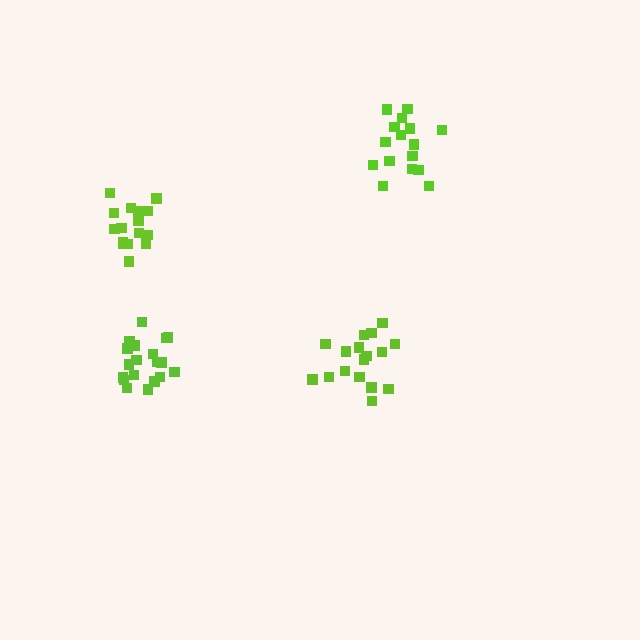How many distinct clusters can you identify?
There are 4 distinct clusters.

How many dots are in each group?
Group 1: 17 dots, Group 2: 16 dots, Group 3: 19 dots, Group 4: 16 dots (68 total).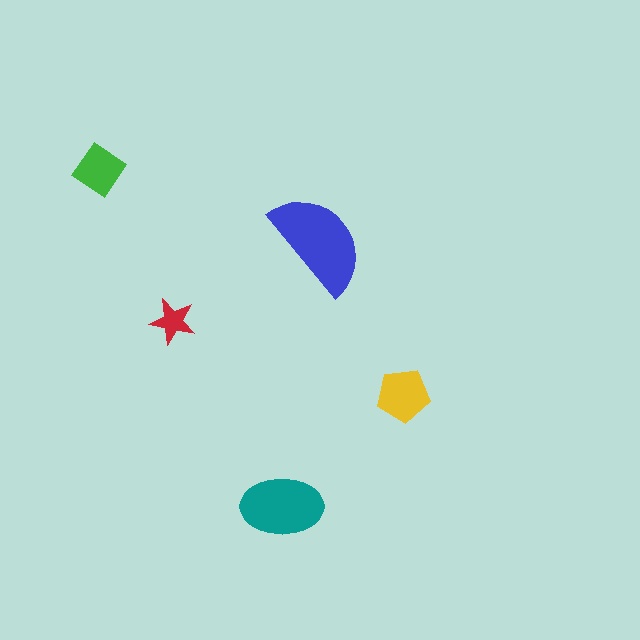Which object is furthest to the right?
The yellow pentagon is rightmost.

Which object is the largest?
The blue semicircle.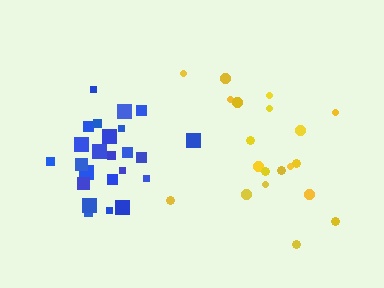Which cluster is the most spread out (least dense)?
Yellow.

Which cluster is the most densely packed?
Blue.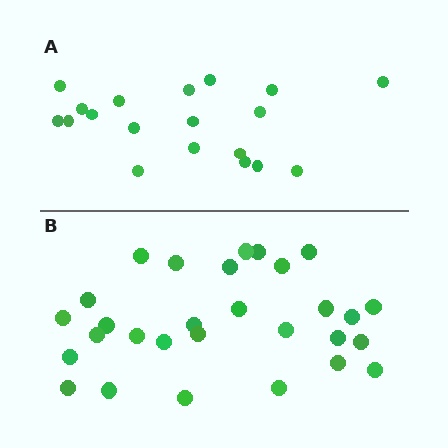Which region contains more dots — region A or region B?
Region B (the bottom region) has more dots.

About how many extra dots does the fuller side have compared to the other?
Region B has roughly 10 or so more dots than region A.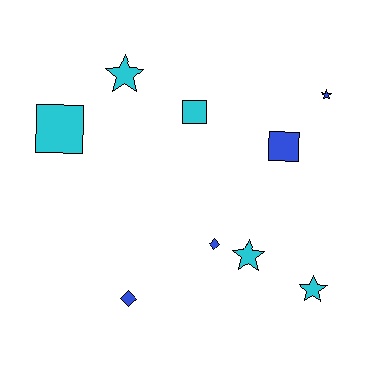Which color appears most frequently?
Cyan, with 5 objects.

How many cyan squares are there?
There are 2 cyan squares.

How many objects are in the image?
There are 9 objects.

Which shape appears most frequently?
Star, with 4 objects.